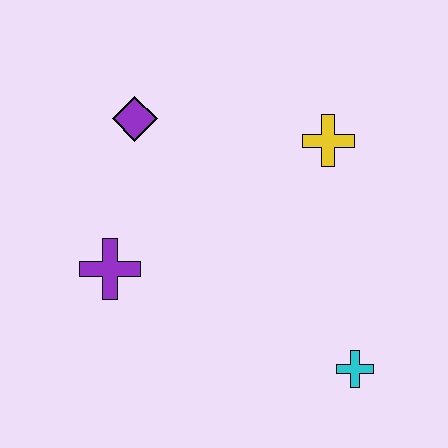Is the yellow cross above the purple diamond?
No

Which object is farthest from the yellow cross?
The purple cross is farthest from the yellow cross.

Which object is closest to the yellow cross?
The purple diamond is closest to the yellow cross.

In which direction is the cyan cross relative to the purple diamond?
The cyan cross is below the purple diamond.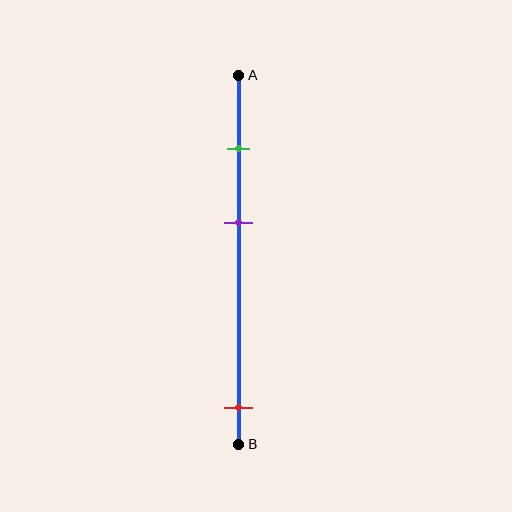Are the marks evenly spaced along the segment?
No, the marks are not evenly spaced.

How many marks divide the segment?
There are 3 marks dividing the segment.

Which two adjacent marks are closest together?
The green and purple marks are the closest adjacent pair.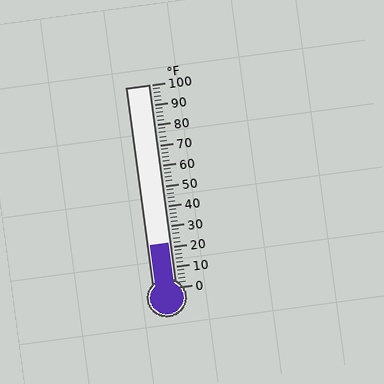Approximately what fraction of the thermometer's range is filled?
The thermometer is filled to approximately 20% of its range.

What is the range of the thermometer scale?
The thermometer scale ranges from 0°F to 100°F.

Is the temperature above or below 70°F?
The temperature is below 70°F.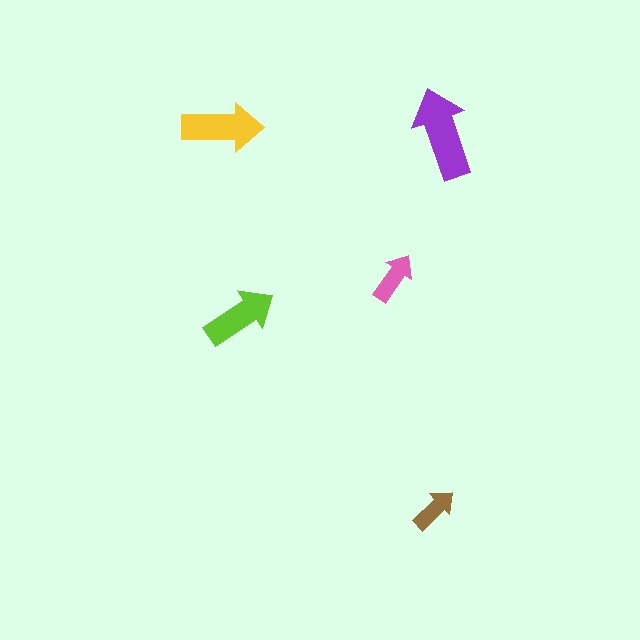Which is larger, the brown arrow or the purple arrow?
The purple one.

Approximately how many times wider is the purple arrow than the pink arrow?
About 2 times wider.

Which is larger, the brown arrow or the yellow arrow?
The yellow one.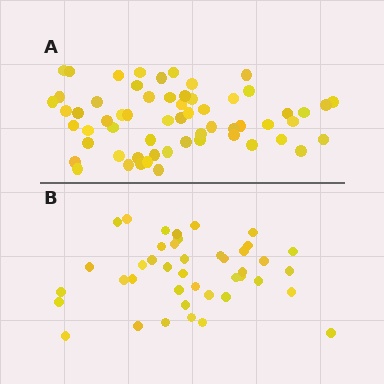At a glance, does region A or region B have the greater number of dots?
Region A (the top region) has more dots.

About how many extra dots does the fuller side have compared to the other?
Region A has approximately 20 more dots than region B.